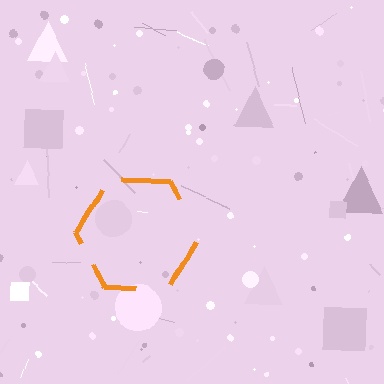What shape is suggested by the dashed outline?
The dashed outline suggests a hexagon.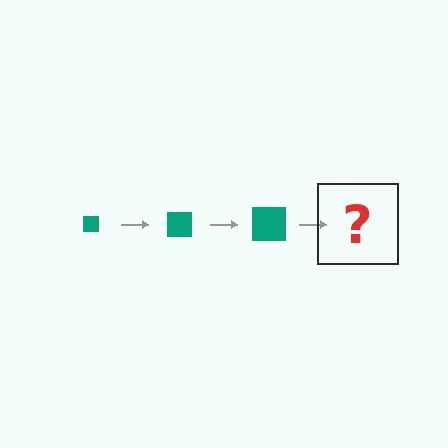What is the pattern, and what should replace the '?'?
The pattern is that the square gets progressively larger each step. The '?' should be a teal square, larger than the previous one.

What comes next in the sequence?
The next element should be a teal square, larger than the previous one.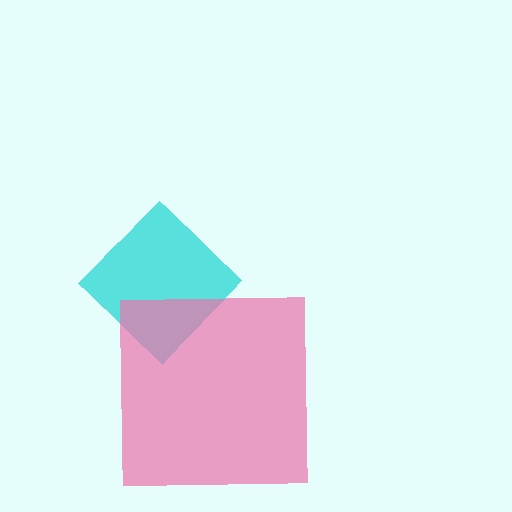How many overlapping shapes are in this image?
There are 2 overlapping shapes in the image.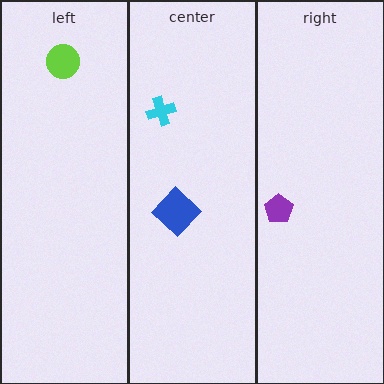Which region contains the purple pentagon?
The right region.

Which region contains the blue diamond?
The center region.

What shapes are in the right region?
The purple pentagon.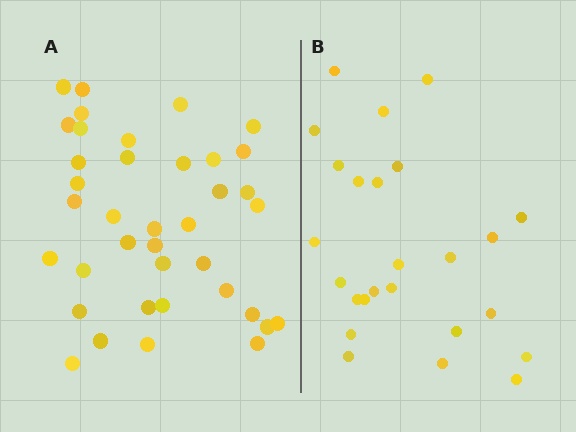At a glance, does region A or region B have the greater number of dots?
Region A (the left region) has more dots.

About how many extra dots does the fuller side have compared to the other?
Region A has approximately 15 more dots than region B.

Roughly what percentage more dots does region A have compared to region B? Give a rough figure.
About 50% more.